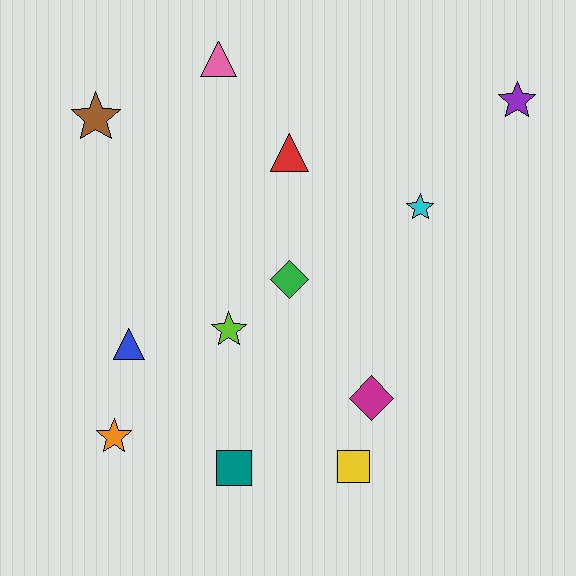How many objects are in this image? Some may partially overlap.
There are 12 objects.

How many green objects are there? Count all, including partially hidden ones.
There is 1 green object.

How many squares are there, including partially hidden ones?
There are 2 squares.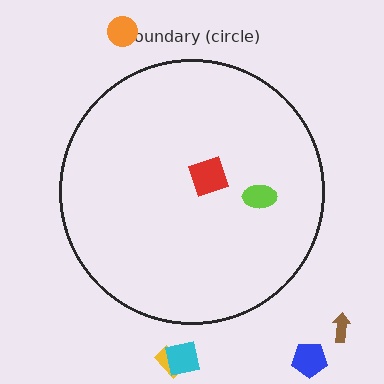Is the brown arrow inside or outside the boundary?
Outside.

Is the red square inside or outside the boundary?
Inside.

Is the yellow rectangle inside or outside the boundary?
Outside.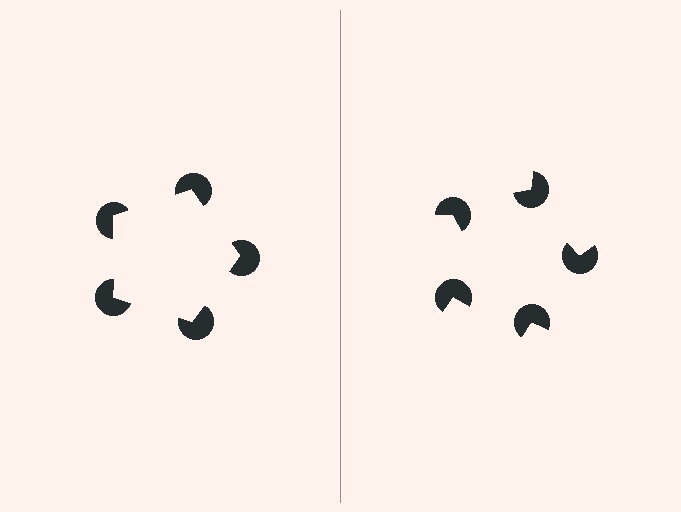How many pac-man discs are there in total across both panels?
10 — 5 on each side.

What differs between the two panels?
The pac-man discs are positioned identically on both sides; only the wedge orientations differ. On the left they align to a pentagon; on the right they are misaligned.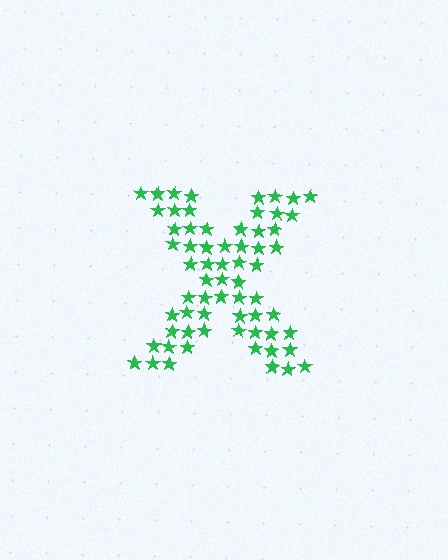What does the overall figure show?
The overall figure shows the letter X.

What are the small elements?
The small elements are stars.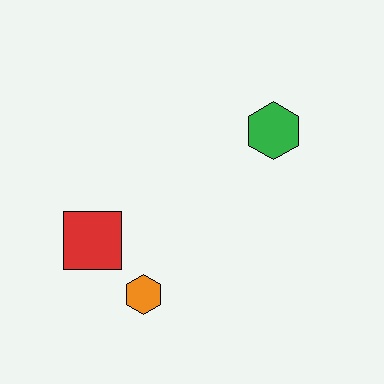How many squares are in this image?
There is 1 square.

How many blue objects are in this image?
There are no blue objects.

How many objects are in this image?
There are 3 objects.